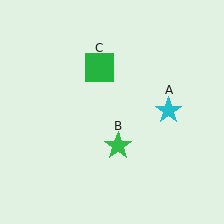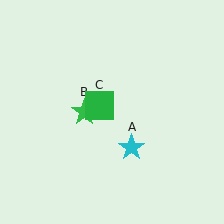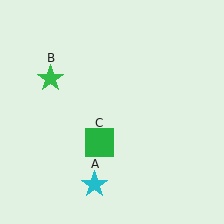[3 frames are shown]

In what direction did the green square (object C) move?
The green square (object C) moved down.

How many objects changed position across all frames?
3 objects changed position: cyan star (object A), green star (object B), green square (object C).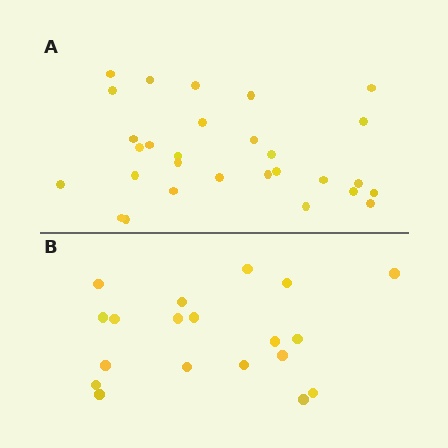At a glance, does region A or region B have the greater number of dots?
Region A (the top region) has more dots.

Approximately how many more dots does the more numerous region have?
Region A has roughly 10 or so more dots than region B.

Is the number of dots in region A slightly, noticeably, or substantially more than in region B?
Region A has substantially more. The ratio is roughly 1.5 to 1.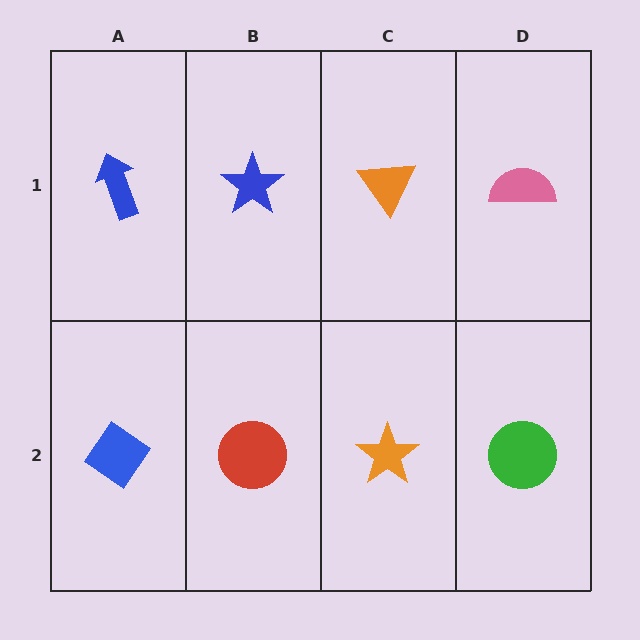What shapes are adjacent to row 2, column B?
A blue star (row 1, column B), a blue diamond (row 2, column A), an orange star (row 2, column C).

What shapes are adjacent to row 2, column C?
An orange triangle (row 1, column C), a red circle (row 2, column B), a green circle (row 2, column D).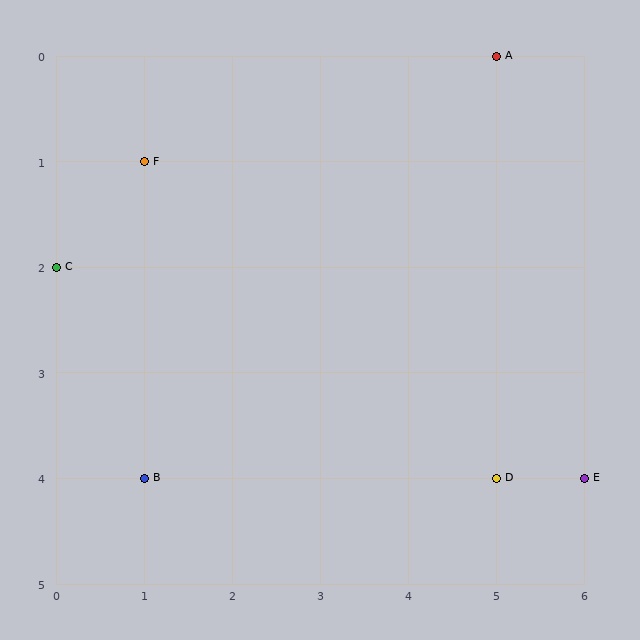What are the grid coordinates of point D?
Point D is at grid coordinates (5, 4).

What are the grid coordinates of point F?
Point F is at grid coordinates (1, 1).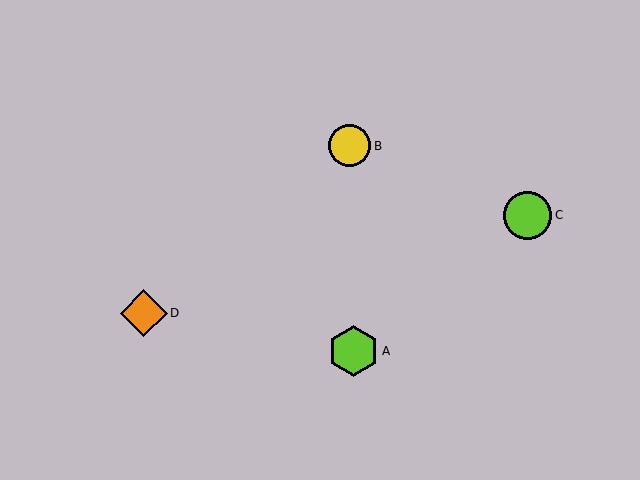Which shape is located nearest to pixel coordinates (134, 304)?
The orange diamond (labeled D) at (144, 313) is nearest to that location.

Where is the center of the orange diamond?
The center of the orange diamond is at (144, 313).